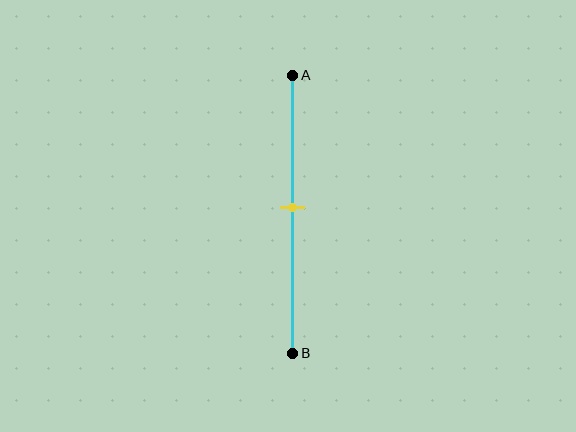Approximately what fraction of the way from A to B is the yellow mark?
The yellow mark is approximately 50% of the way from A to B.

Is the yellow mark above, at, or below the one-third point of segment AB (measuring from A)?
The yellow mark is below the one-third point of segment AB.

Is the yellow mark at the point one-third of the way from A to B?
No, the mark is at about 50% from A, not at the 33% one-third point.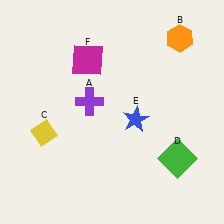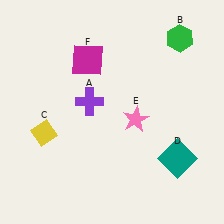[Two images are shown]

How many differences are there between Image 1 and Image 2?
There are 3 differences between the two images.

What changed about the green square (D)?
In Image 1, D is green. In Image 2, it changed to teal.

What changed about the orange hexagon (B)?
In Image 1, B is orange. In Image 2, it changed to green.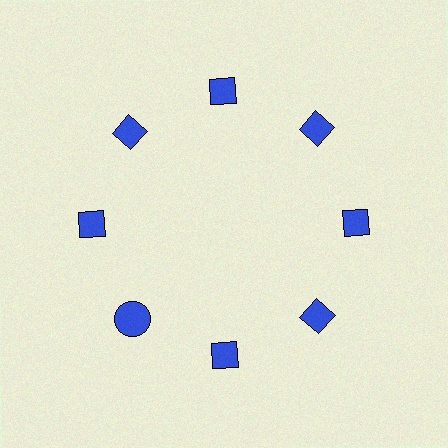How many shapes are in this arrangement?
There are 8 shapes arranged in a ring pattern.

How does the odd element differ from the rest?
It has a different shape: circle instead of diamond.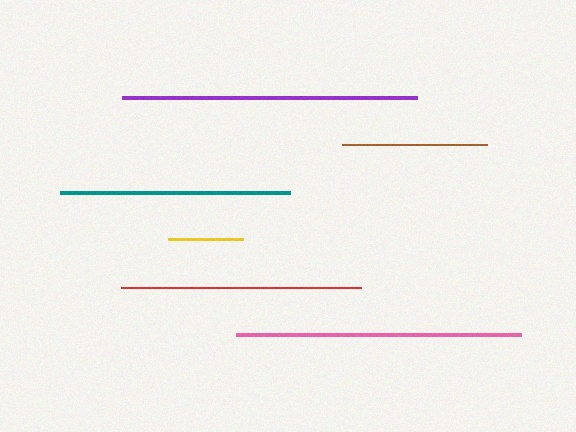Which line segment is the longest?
The purple line is the longest at approximately 295 pixels.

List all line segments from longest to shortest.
From longest to shortest: purple, pink, red, teal, brown, yellow.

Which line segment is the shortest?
The yellow line is the shortest at approximately 75 pixels.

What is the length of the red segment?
The red segment is approximately 240 pixels long.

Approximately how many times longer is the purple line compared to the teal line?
The purple line is approximately 1.3 times the length of the teal line.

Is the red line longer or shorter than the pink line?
The pink line is longer than the red line.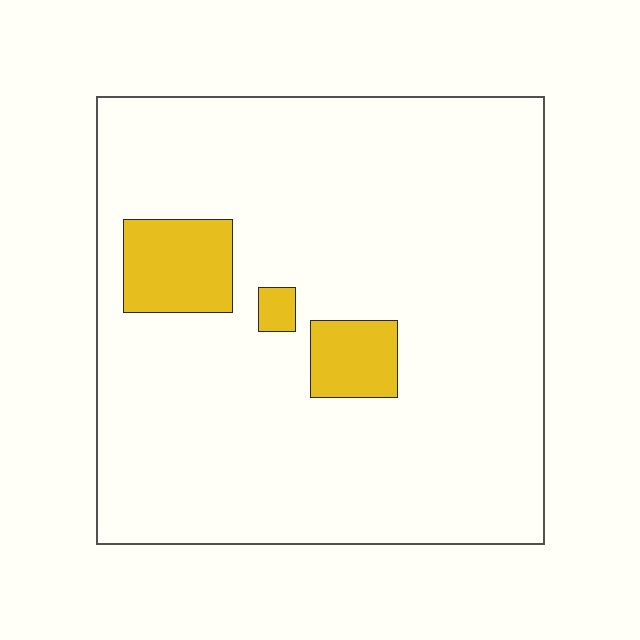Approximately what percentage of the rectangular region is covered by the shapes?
Approximately 10%.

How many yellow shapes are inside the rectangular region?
3.